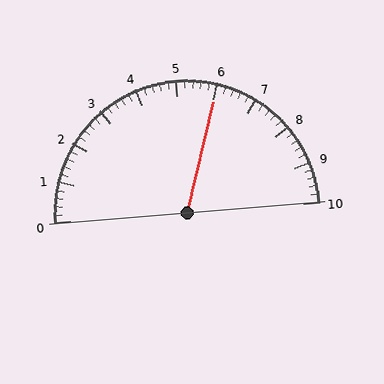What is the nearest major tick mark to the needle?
The nearest major tick mark is 6.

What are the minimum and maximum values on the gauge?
The gauge ranges from 0 to 10.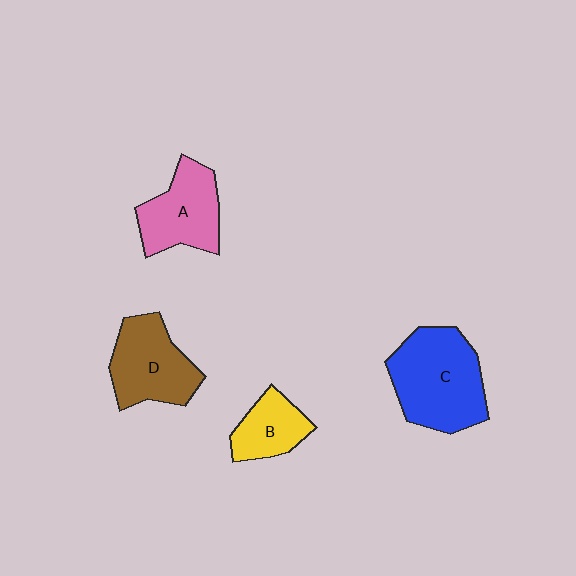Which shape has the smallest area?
Shape B (yellow).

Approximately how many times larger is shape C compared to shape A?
Approximately 1.4 times.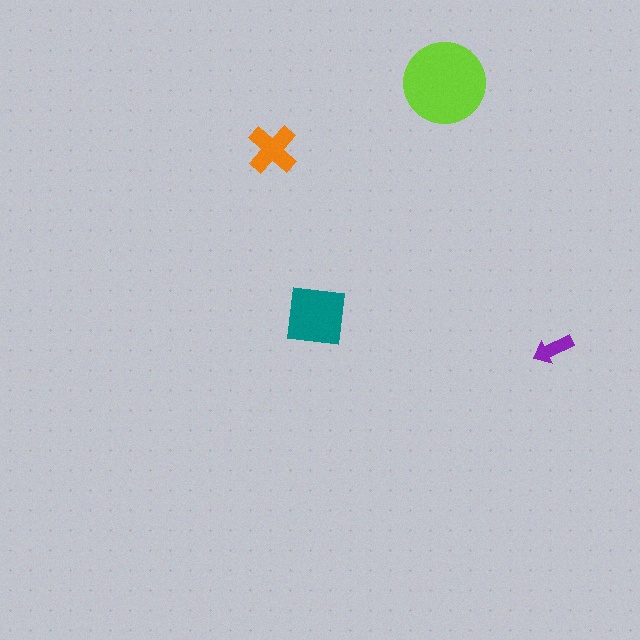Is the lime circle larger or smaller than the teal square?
Larger.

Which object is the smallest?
The purple arrow.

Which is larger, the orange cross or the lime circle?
The lime circle.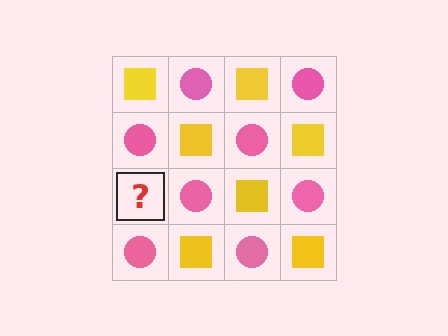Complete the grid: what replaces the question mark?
The question mark should be replaced with a yellow square.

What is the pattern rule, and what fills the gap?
The rule is that it alternates yellow square and pink circle in a checkerboard pattern. The gap should be filled with a yellow square.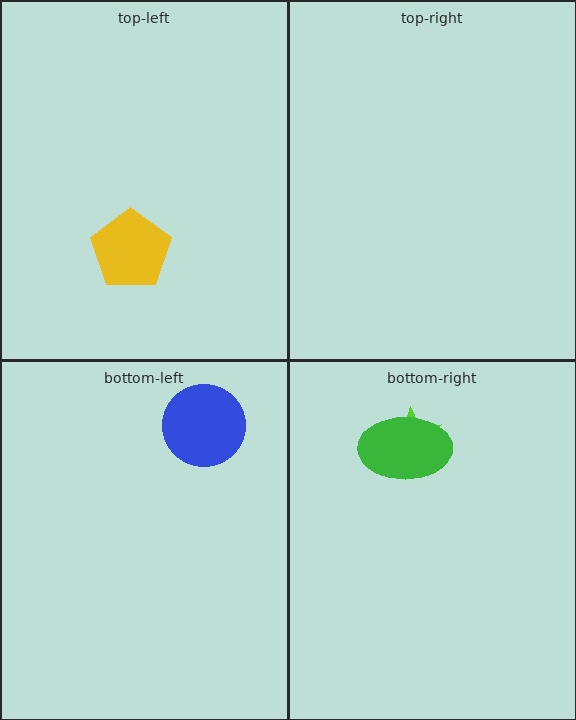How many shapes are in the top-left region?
1.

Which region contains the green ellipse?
The bottom-right region.